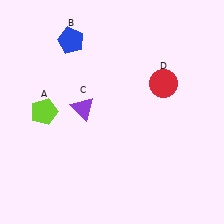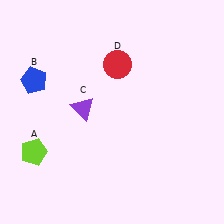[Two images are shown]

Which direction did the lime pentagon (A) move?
The lime pentagon (A) moved down.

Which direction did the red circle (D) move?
The red circle (D) moved left.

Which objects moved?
The objects that moved are: the lime pentagon (A), the blue pentagon (B), the red circle (D).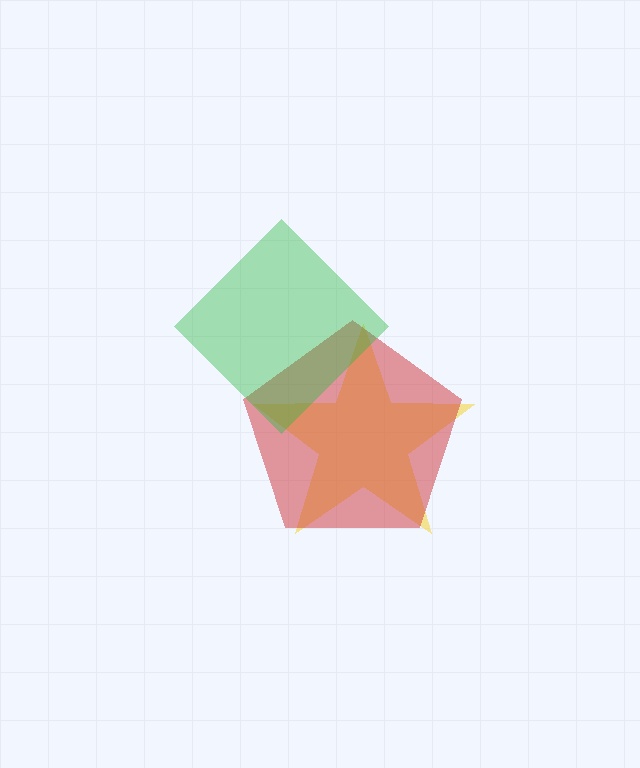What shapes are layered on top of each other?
The layered shapes are: a yellow star, a red pentagon, a green diamond.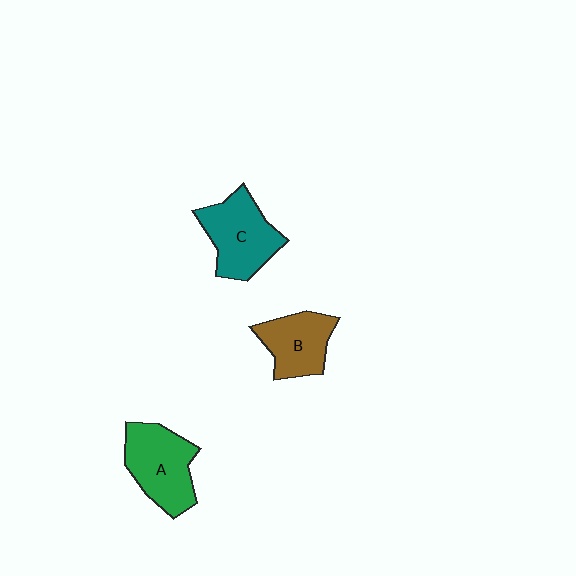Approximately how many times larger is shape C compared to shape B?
Approximately 1.2 times.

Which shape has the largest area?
Shape A (green).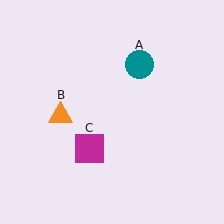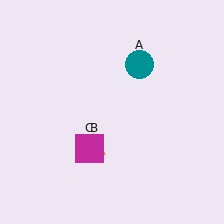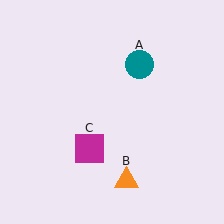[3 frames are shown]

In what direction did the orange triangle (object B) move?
The orange triangle (object B) moved down and to the right.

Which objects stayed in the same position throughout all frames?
Teal circle (object A) and magenta square (object C) remained stationary.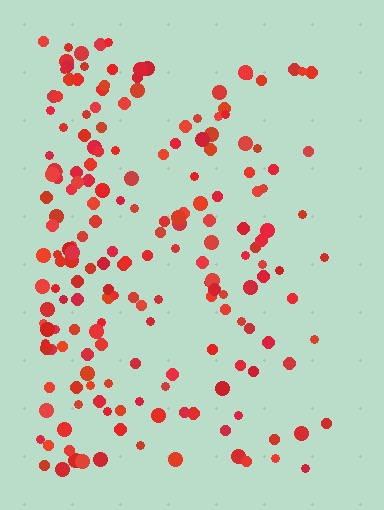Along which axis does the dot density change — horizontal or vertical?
Horizontal.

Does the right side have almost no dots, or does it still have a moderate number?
Still a moderate number, just noticeably fewer than the left.